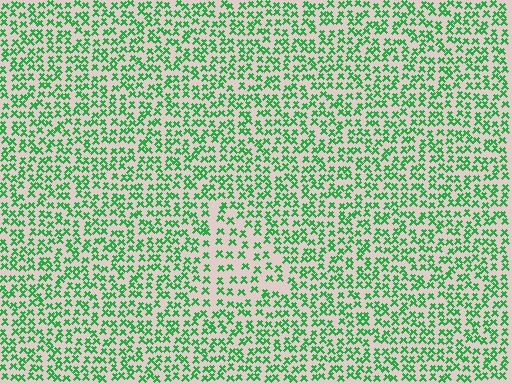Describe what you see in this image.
The image contains small green elements arranged at two different densities. A triangle-shaped region is visible where the elements are less densely packed than the surrounding area.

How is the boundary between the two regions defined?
The boundary is defined by a change in element density (approximately 1.7x ratio). All elements are the same color, size, and shape.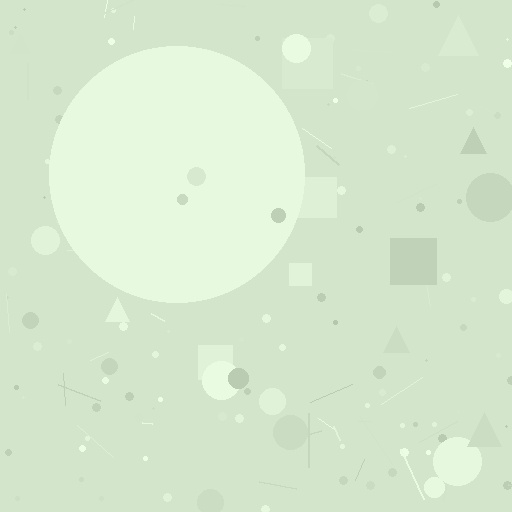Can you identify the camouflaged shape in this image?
The camouflaged shape is a circle.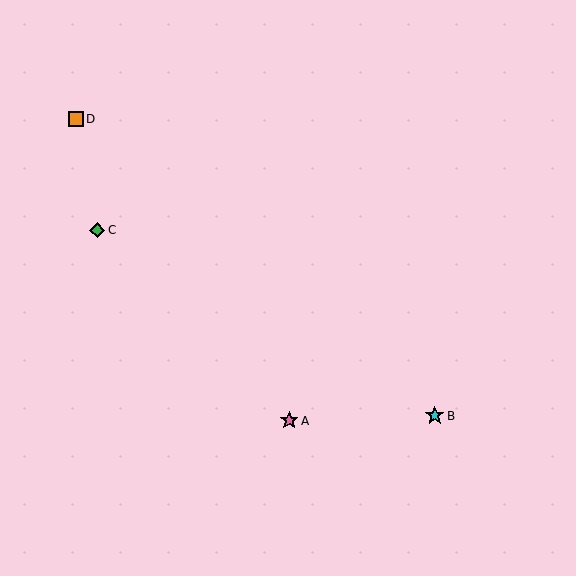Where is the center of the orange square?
The center of the orange square is at (76, 119).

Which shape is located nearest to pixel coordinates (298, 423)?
The pink star (labeled A) at (289, 421) is nearest to that location.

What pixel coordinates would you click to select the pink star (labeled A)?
Click at (289, 421) to select the pink star A.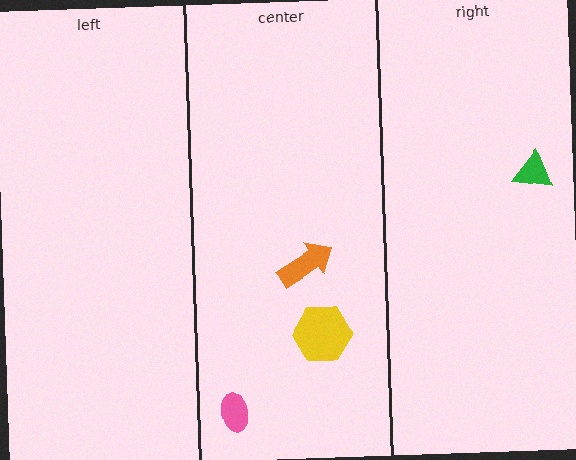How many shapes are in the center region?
3.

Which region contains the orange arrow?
The center region.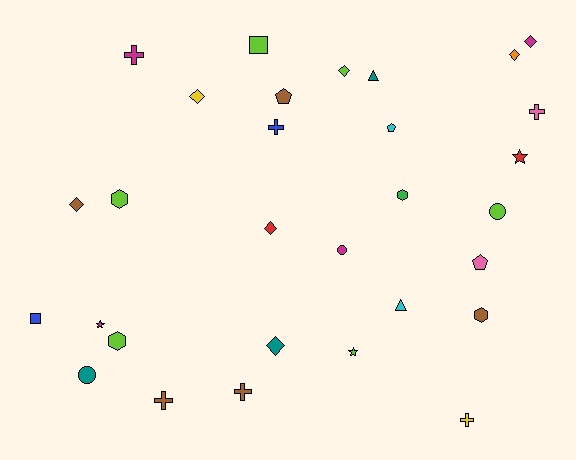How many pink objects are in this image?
There are 2 pink objects.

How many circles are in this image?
There are 3 circles.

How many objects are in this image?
There are 30 objects.